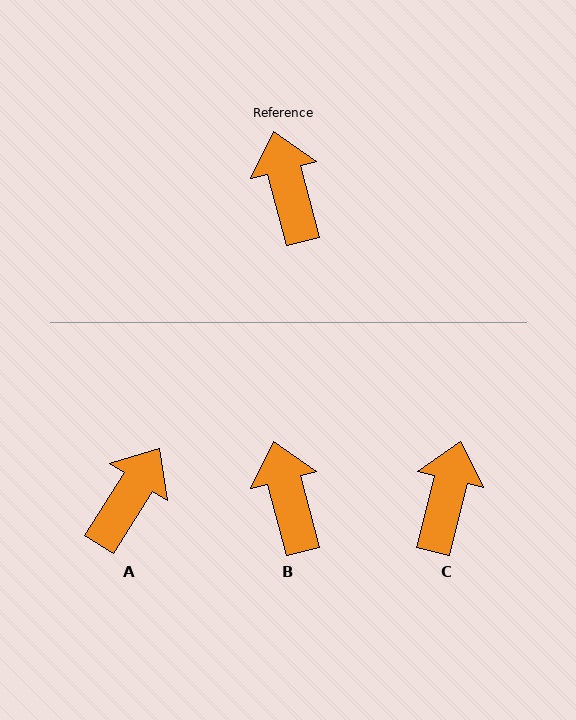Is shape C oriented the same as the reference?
No, it is off by about 28 degrees.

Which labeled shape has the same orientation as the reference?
B.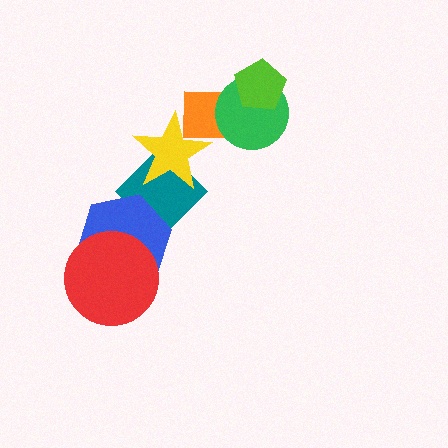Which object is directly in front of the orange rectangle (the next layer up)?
The green circle is directly in front of the orange rectangle.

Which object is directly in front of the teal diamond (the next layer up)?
The blue hexagon is directly in front of the teal diamond.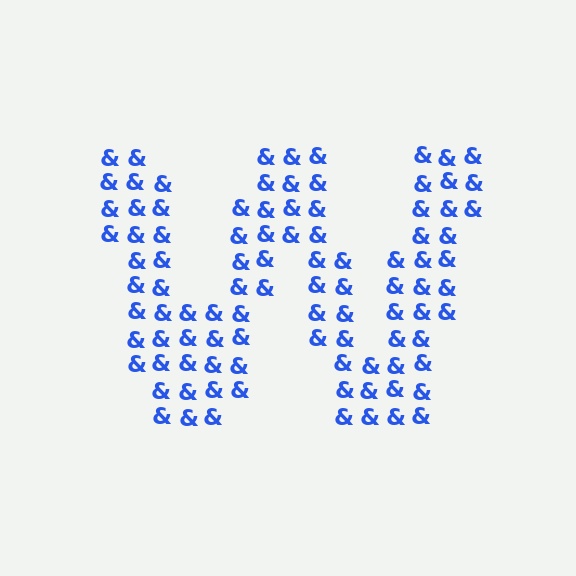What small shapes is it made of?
It is made of small ampersands.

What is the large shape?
The large shape is the letter W.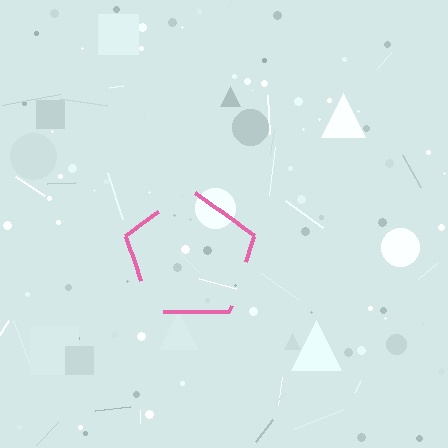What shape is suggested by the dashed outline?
The dashed outline suggests a pentagon.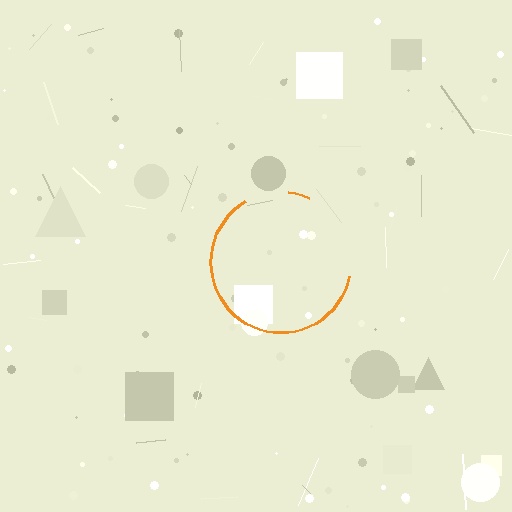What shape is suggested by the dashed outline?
The dashed outline suggests a circle.